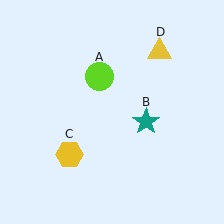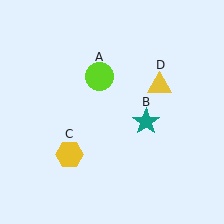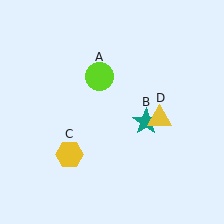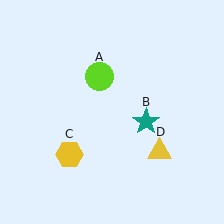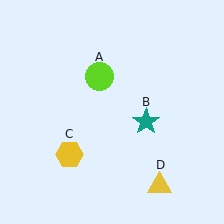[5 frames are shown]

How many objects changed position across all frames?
1 object changed position: yellow triangle (object D).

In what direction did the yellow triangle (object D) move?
The yellow triangle (object D) moved down.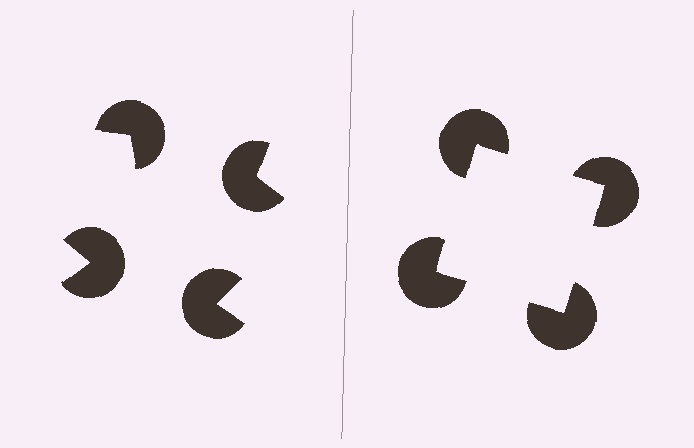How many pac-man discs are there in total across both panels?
8 — 4 on each side.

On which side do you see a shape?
An illusory square appears on the right side. On the left side the wedge cuts are rotated, so no coherent shape forms.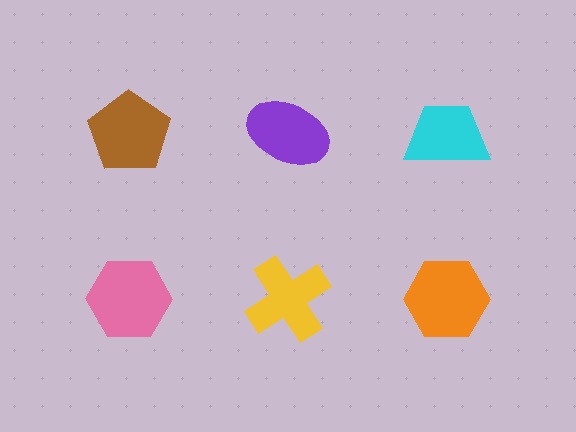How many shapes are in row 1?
3 shapes.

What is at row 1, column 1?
A brown pentagon.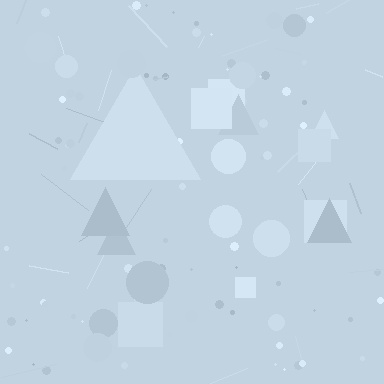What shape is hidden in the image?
A triangle is hidden in the image.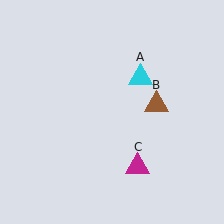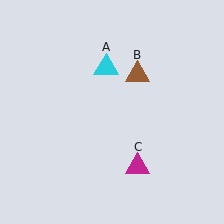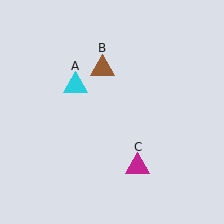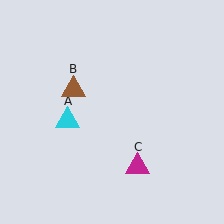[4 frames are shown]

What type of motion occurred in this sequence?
The cyan triangle (object A), brown triangle (object B) rotated counterclockwise around the center of the scene.